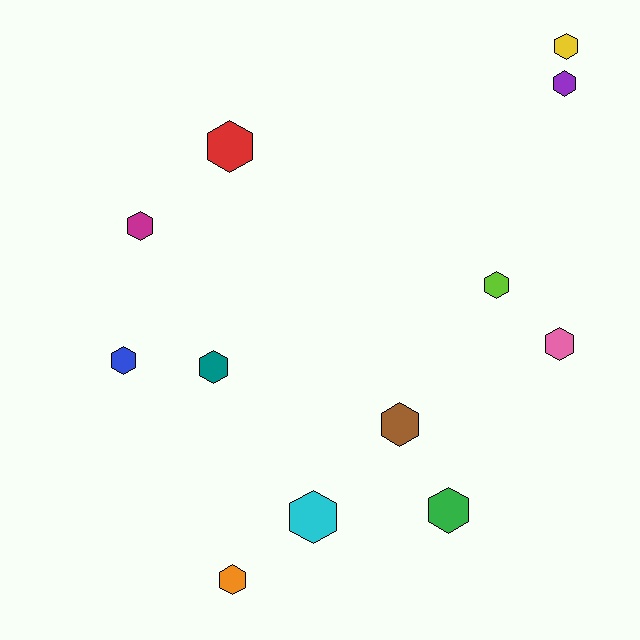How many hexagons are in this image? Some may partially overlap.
There are 12 hexagons.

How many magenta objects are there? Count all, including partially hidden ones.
There is 1 magenta object.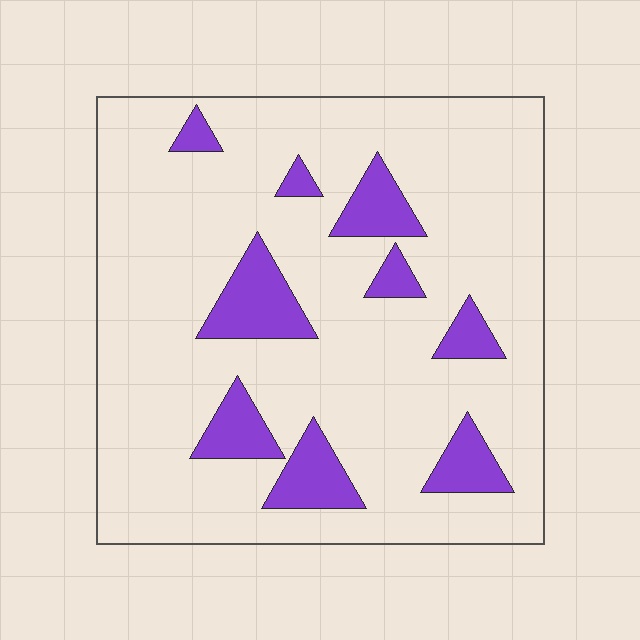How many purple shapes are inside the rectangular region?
9.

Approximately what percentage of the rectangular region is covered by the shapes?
Approximately 15%.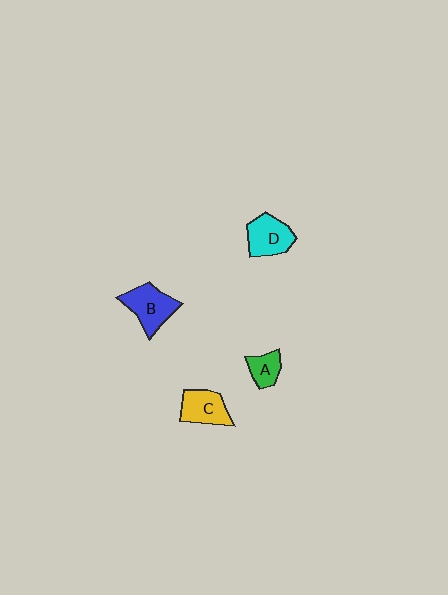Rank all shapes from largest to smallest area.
From largest to smallest: B (blue), D (cyan), C (yellow), A (green).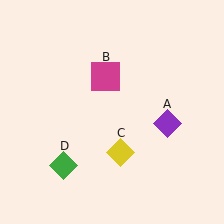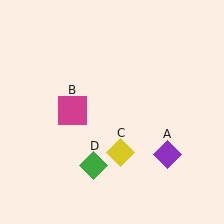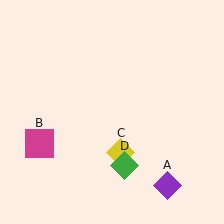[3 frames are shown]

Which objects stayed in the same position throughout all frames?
Yellow diamond (object C) remained stationary.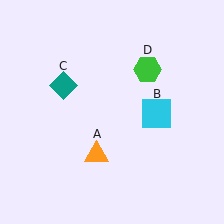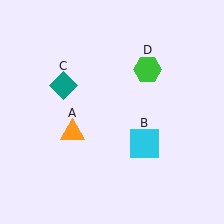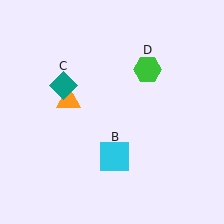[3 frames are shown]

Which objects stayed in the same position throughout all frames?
Teal diamond (object C) and green hexagon (object D) remained stationary.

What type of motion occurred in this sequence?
The orange triangle (object A), cyan square (object B) rotated clockwise around the center of the scene.